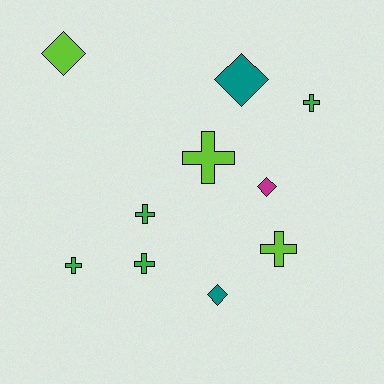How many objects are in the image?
There are 10 objects.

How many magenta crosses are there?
There are no magenta crosses.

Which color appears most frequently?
Green, with 4 objects.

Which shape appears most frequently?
Cross, with 6 objects.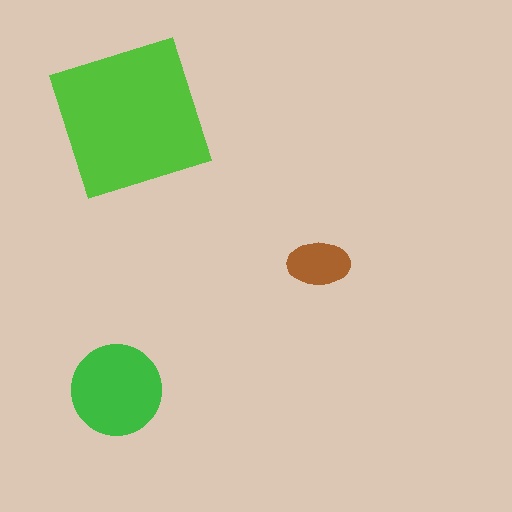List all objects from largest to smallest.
The lime square, the green circle, the brown ellipse.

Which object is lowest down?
The green circle is bottommost.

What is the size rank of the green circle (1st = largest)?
2nd.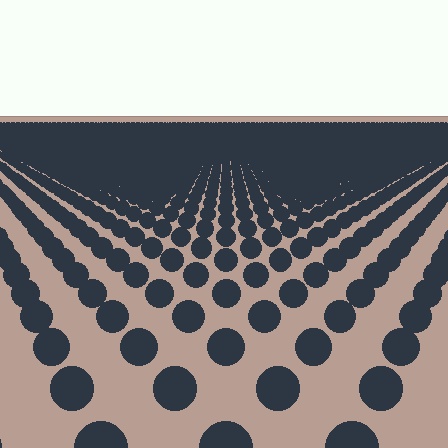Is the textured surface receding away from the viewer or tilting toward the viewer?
The surface is receding away from the viewer. Texture elements get smaller and denser toward the top.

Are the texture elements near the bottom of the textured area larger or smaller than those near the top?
Larger. Near the bottom, elements are closer to the viewer and appear at a bigger on-screen size.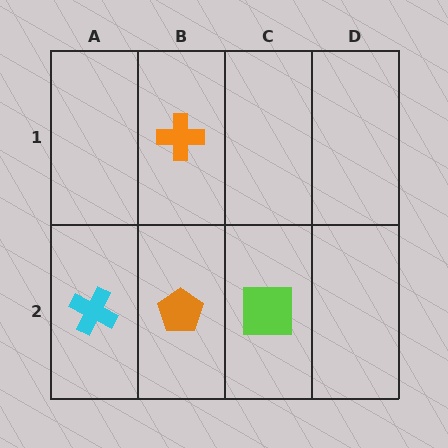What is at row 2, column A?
A cyan cross.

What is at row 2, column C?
A lime square.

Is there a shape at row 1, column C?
No, that cell is empty.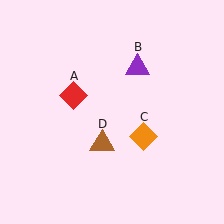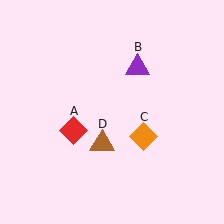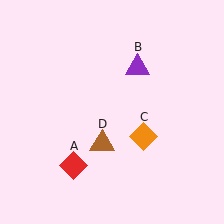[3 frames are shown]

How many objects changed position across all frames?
1 object changed position: red diamond (object A).